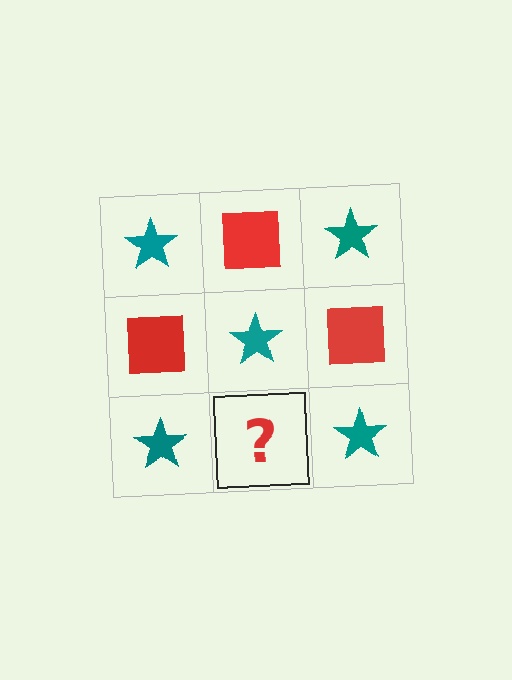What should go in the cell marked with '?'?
The missing cell should contain a red square.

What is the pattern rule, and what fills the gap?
The rule is that it alternates teal star and red square in a checkerboard pattern. The gap should be filled with a red square.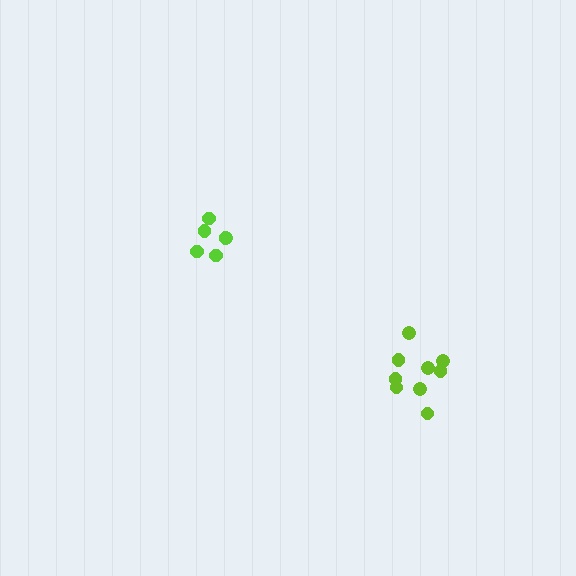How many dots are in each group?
Group 1: 9 dots, Group 2: 6 dots (15 total).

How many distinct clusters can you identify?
There are 2 distinct clusters.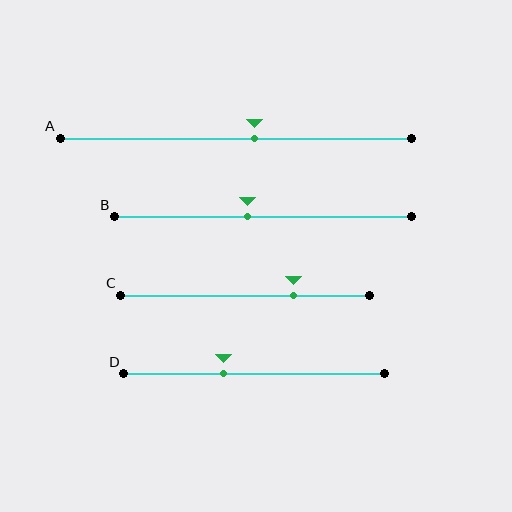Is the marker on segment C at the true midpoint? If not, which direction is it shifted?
No, the marker on segment C is shifted to the right by about 20% of the segment length.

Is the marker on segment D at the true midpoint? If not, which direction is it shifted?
No, the marker on segment D is shifted to the left by about 12% of the segment length.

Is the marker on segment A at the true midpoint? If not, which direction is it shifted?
No, the marker on segment A is shifted to the right by about 5% of the segment length.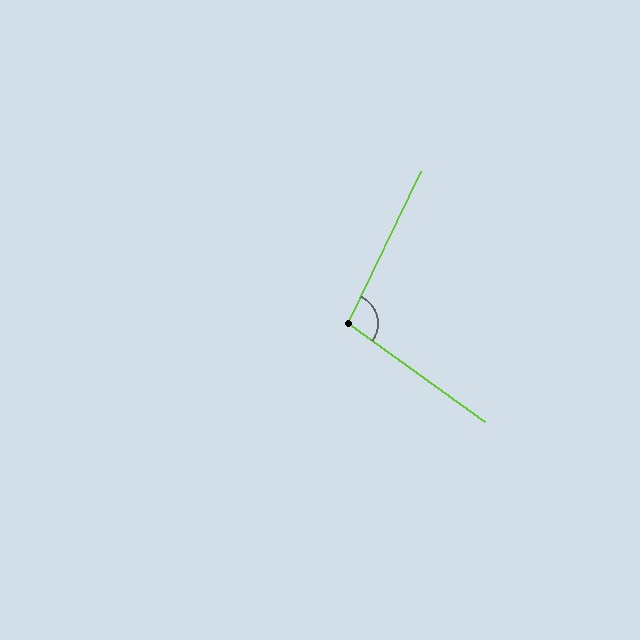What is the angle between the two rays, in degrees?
Approximately 100 degrees.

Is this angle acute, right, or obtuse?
It is obtuse.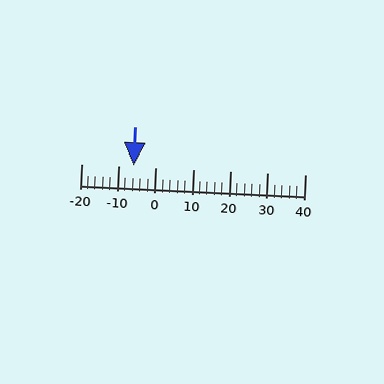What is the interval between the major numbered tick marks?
The major tick marks are spaced 10 units apart.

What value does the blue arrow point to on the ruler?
The blue arrow points to approximately -6.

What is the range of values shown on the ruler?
The ruler shows values from -20 to 40.